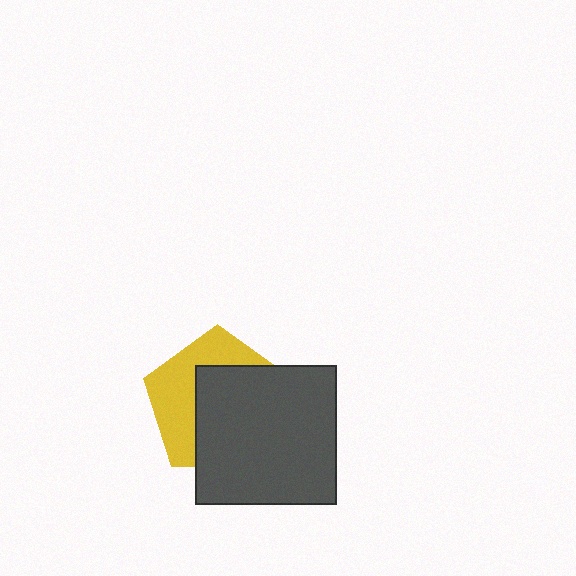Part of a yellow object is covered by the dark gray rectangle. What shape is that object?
It is a pentagon.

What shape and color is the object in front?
The object in front is a dark gray rectangle.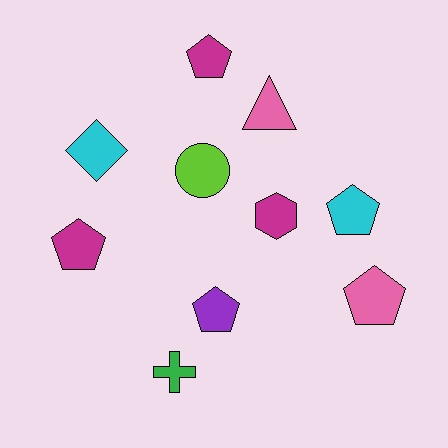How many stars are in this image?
There are no stars.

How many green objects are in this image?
There is 1 green object.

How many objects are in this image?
There are 10 objects.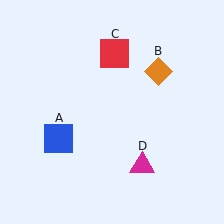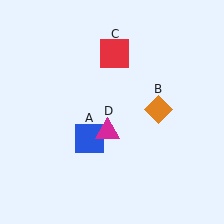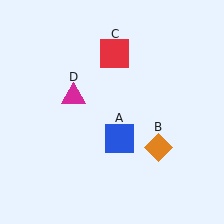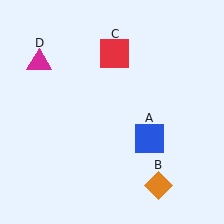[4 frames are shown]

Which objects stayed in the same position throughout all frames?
Red square (object C) remained stationary.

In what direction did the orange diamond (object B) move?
The orange diamond (object B) moved down.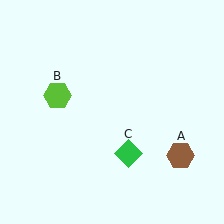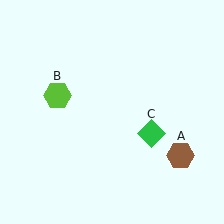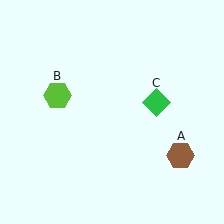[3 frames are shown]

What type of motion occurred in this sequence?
The green diamond (object C) rotated counterclockwise around the center of the scene.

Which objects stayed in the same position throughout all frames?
Brown hexagon (object A) and lime hexagon (object B) remained stationary.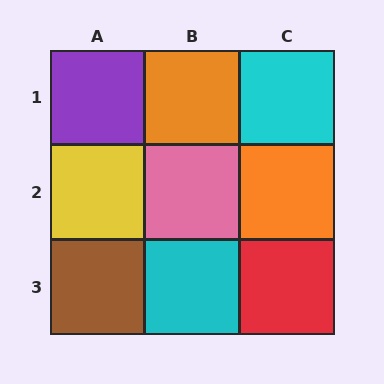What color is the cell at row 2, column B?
Pink.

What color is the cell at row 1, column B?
Orange.